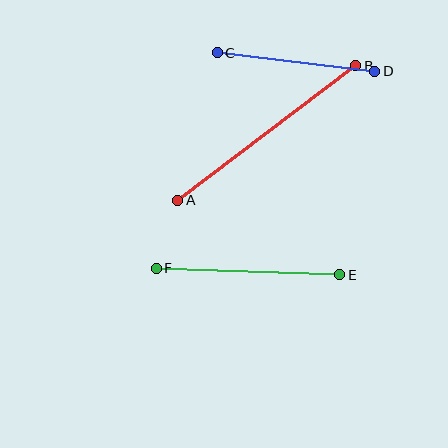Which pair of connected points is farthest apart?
Points A and B are farthest apart.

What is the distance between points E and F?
The distance is approximately 183 pixels.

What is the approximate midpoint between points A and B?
The midpoint is at approximately (267, 133) pixels.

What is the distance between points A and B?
The distance is approximately 223 pixels.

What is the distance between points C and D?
The distance is approximately 159 pixels.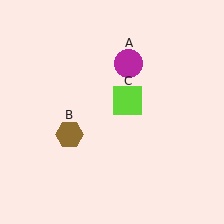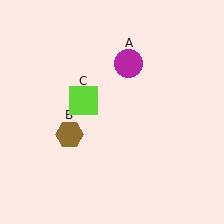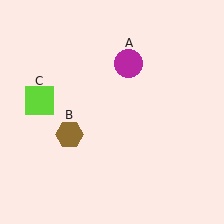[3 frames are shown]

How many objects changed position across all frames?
1 object changed position: lime square (object C).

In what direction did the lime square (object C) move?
The lime square (object C) moved left.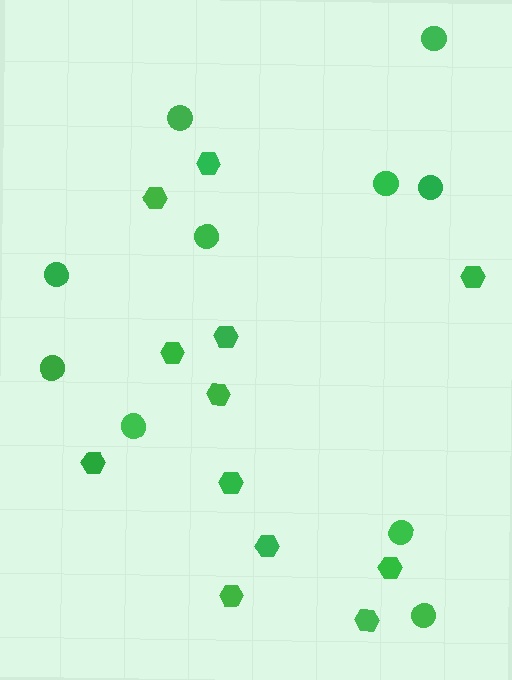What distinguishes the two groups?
There are 2 groups: one group of circles (10) and one group of hexagons (12).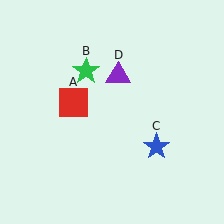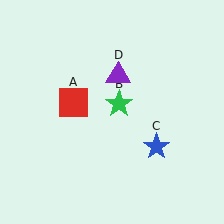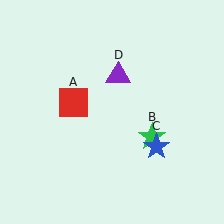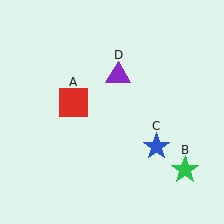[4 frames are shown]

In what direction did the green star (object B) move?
The green star (object B) moved down and to the right.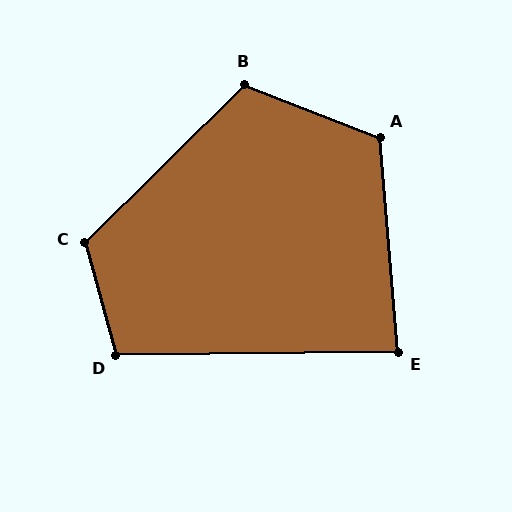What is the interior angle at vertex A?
Approximately 116 degrees (obtuse).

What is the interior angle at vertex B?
Approximately 114 degrees (obtuse).